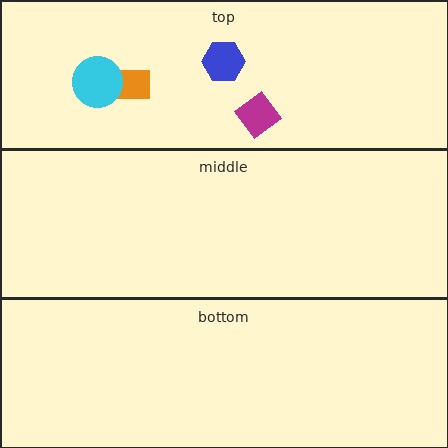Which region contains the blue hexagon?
The top region.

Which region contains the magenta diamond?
The top region.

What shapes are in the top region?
The blue hexagon, the magenta diamond, the orange rectangle, the cyan circle.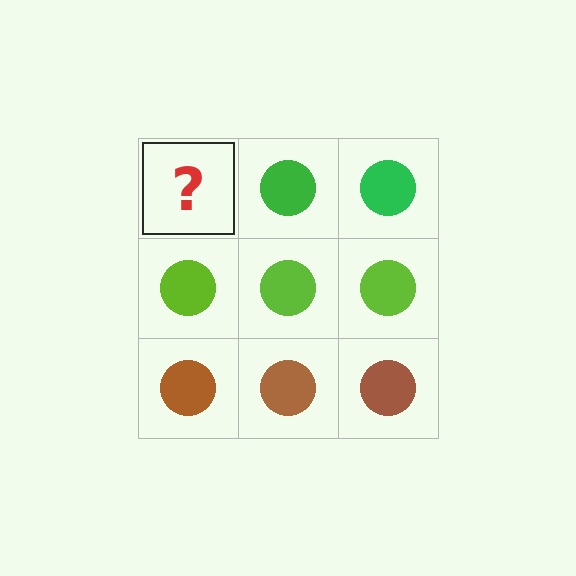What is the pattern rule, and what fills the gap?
The rule is that each row has a consistent color. The gap should be filled with a green circle.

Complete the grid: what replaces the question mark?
The question mark should be replaced with a green circle.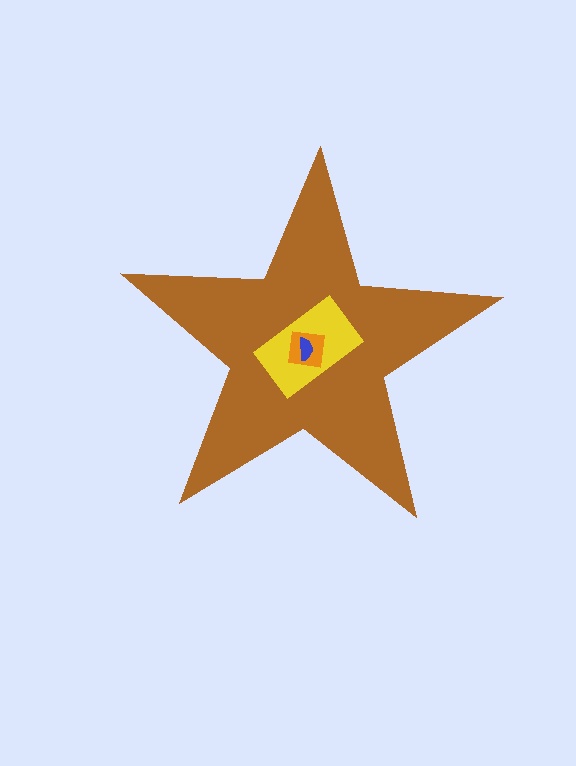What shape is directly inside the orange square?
The blue semicircle.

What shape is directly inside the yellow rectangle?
The orange square.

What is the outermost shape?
The brown star.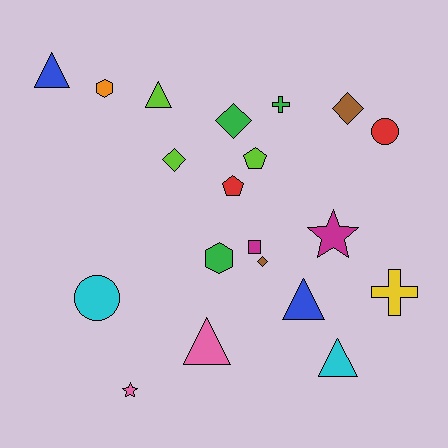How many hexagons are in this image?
There are 2 hexagons.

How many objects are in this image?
There are 20 objects.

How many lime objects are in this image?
There are 3 lime objects.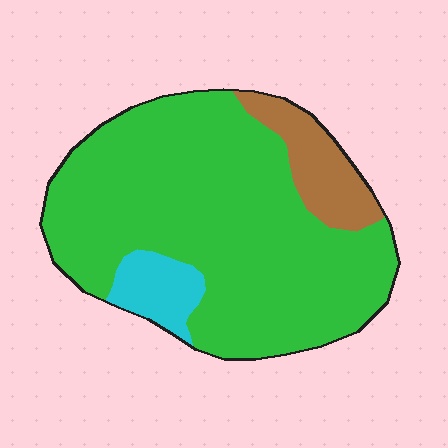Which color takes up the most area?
Green, at roughly 80%.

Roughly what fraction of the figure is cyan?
Cyan takes up less than a quarter of the figure.